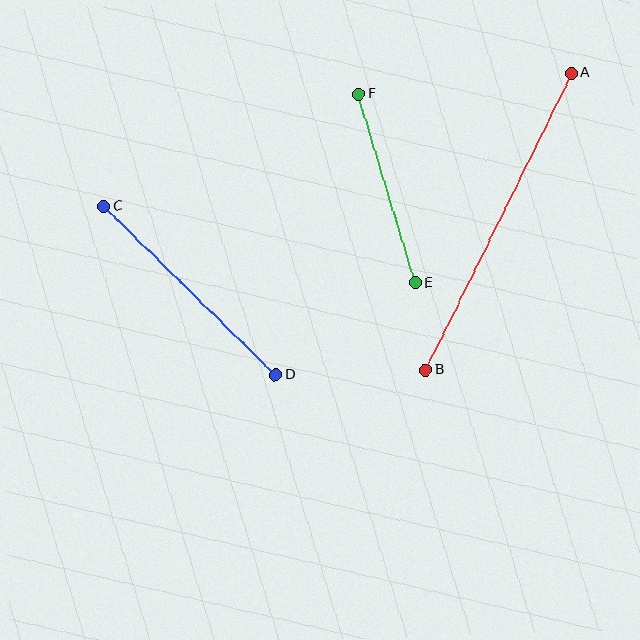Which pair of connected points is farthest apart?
Points A and B are farthest apart.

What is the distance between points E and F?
The distance is approximately 197 pixels.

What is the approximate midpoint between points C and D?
The midpoint is at approximately (190, 290) pixels.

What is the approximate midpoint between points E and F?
The midpoint is at approximately (387, 188) pixels.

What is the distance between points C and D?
The distance is approximately 240 pixels.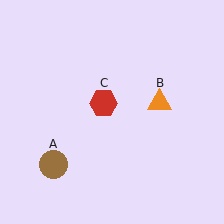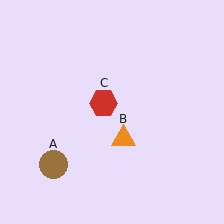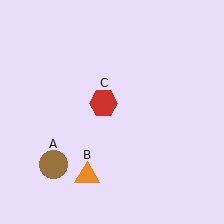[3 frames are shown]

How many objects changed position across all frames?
1 object changed position: orange triangle (object B).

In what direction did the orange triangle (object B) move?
The orange triangle (object B) moved down and to the left.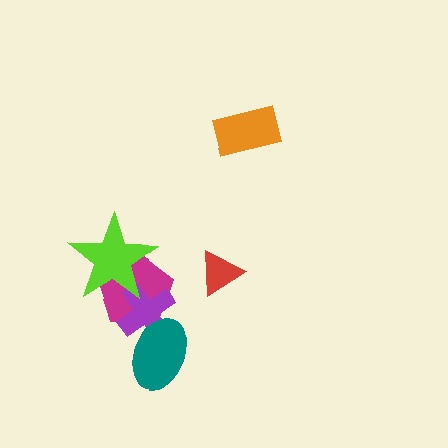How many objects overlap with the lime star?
2 objects overlap with the lime star.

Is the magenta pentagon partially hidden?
Yes, it is partially covered by another shape.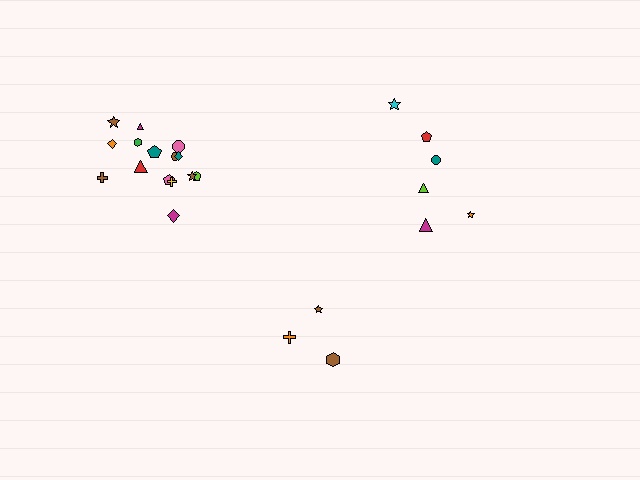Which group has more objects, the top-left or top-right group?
The top-left group.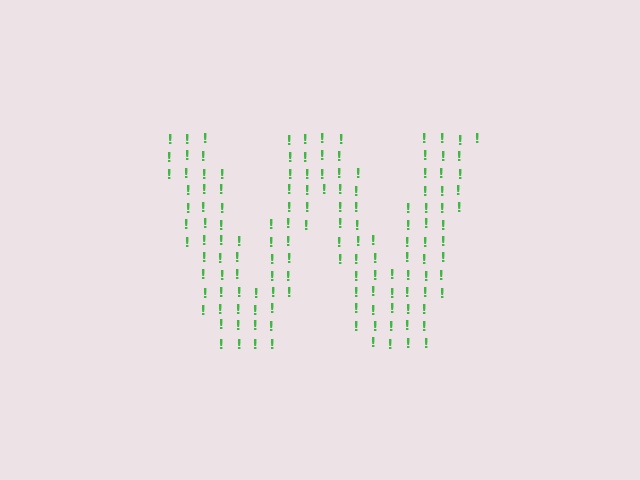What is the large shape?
The large shape is the letter W.